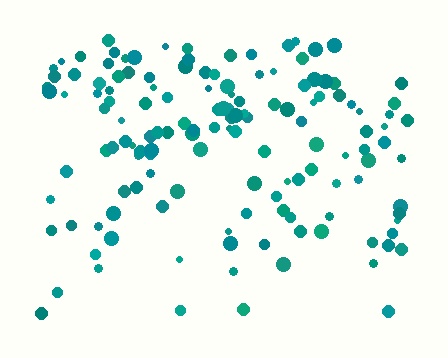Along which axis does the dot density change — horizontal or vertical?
Vertical.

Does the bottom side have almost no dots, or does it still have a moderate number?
Still a moderate number, just noticeably fewer than the top.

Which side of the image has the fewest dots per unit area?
The bottom.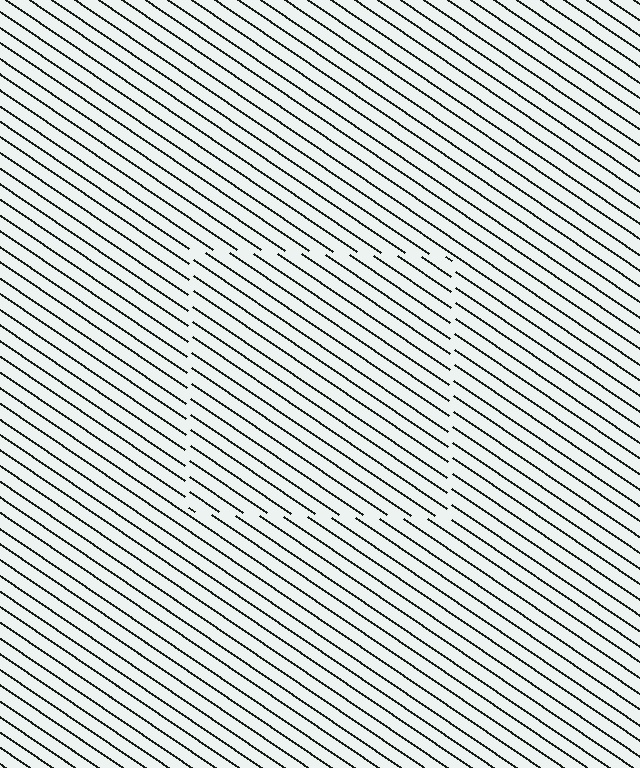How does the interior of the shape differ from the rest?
The interior of the shape contains the same grating, shifted by half a period — the contour is defined by the phase discontinuity where line-ends from the inner and outer gratings abut.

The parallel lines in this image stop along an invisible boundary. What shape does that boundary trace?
An illusory square. The interior of the shape contains the same grating, shifted by half a period — the contour is defined by the phase discontinuity where line-ends from the inner and outer gratings abut.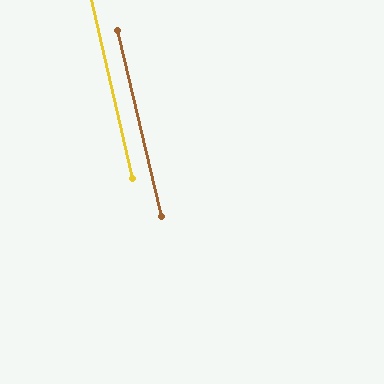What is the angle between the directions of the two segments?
Approximately 0 degrees.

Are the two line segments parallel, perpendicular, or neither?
Parallel — their directions differ by only 0.3°.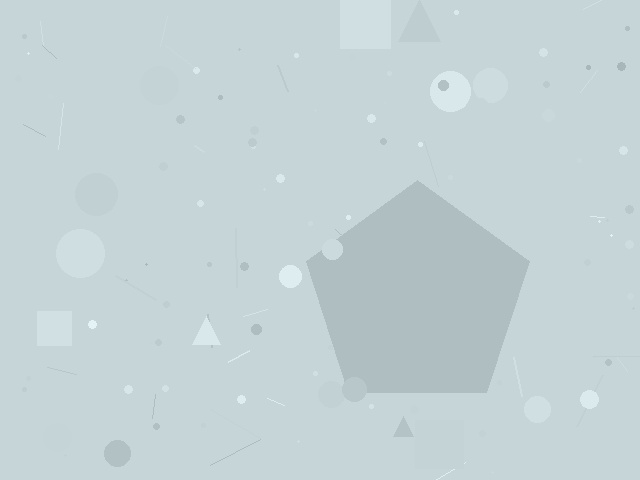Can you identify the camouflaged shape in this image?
The camouflaged shape is a pentagon.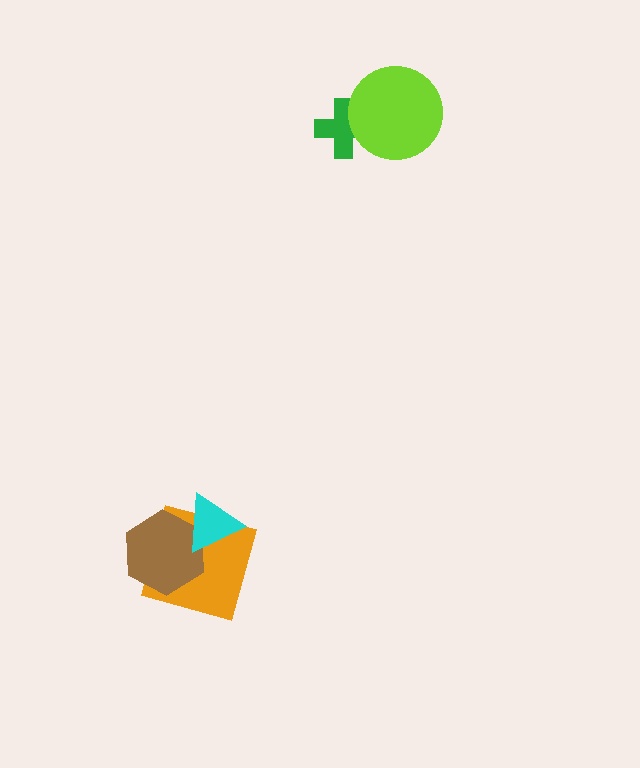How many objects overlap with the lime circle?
1 object overlaps with the lime circle.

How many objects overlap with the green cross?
1 object overlaps with the green cross.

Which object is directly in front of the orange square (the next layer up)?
The brown hexagon is directly in front of the orange square.